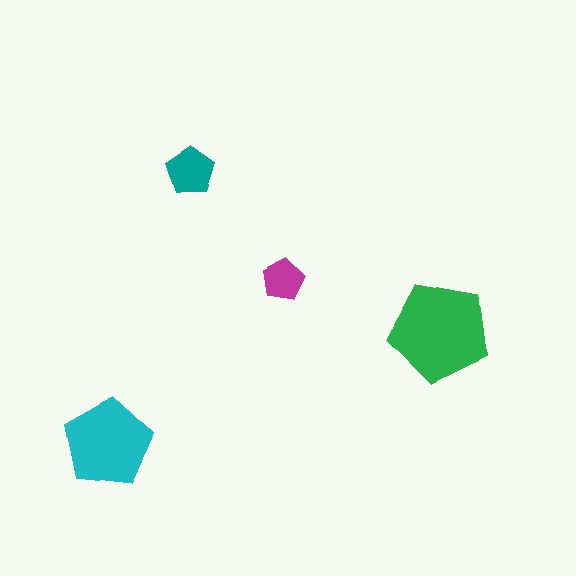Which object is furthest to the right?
The green pentagon is rightmost.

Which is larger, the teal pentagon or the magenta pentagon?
The teal one.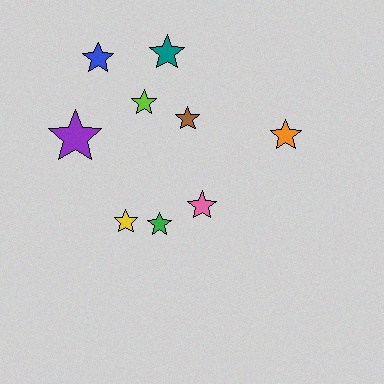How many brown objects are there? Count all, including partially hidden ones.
There is 1 brown object.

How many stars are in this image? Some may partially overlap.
There are 9 stars.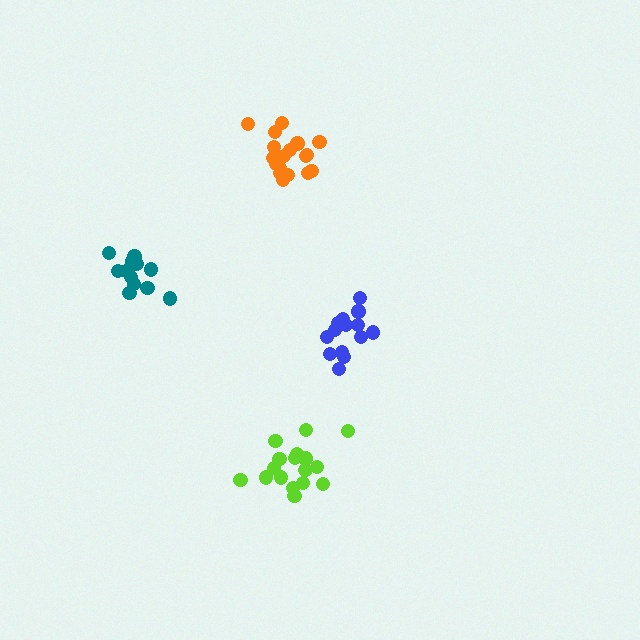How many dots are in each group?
Group 1: 19 dots, Group 2: 14 dots, Group 3: 14 dots, Group 4: 18 dots (65 total).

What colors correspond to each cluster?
The clusters are colored: orange, teal, blue, lime.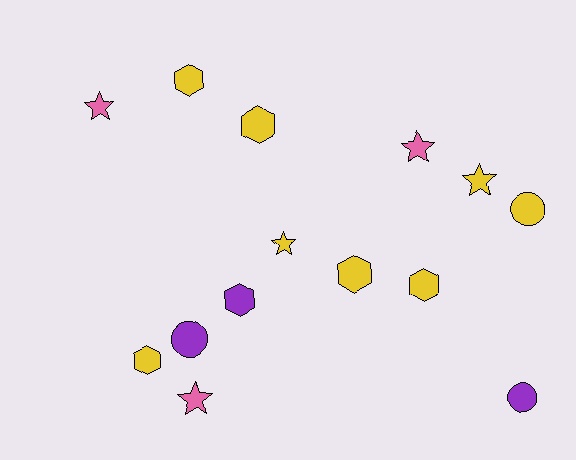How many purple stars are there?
There are no purple stars.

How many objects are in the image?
There are 14 objects.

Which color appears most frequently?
Yellow, with 8 objects.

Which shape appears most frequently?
Hexagon, with 6 objects.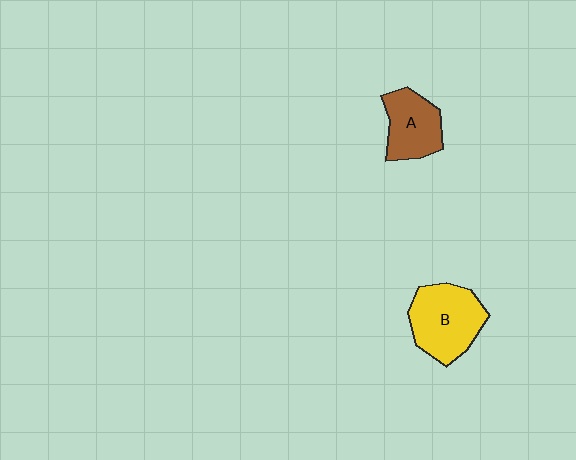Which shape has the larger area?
Shape B (yellow).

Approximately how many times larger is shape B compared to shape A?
Approximately 1.4 times.